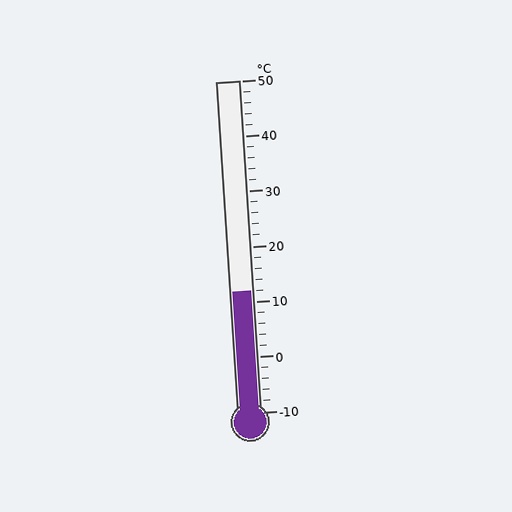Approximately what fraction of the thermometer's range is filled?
The thermometer is filled to approximately 35% of its range.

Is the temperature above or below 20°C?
The temperature is below 20°C.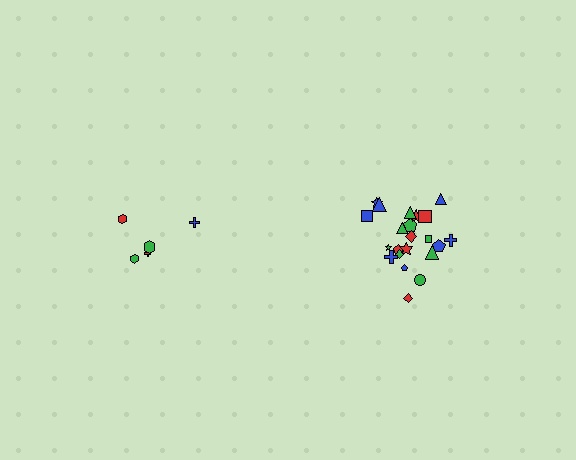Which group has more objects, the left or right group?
The right group.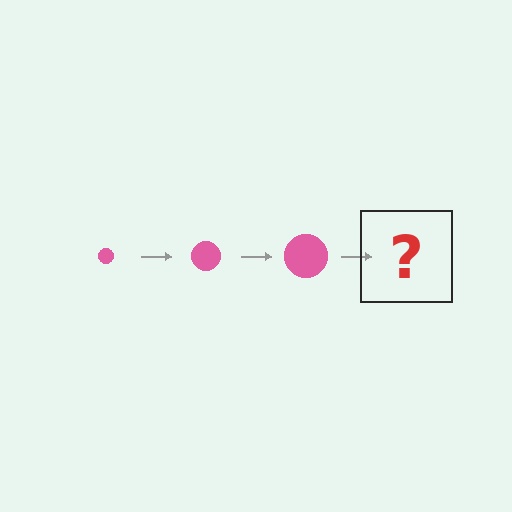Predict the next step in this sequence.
The next step is a pink circle, larger than the previous one.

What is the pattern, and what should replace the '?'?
The pattern is that the circle gets progressively larger each step. The '?' should be a pink circle, larger than the previous one.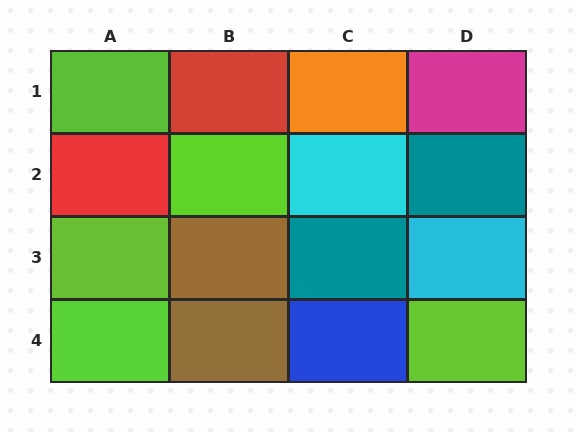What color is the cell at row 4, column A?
Lime.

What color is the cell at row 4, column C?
Blue.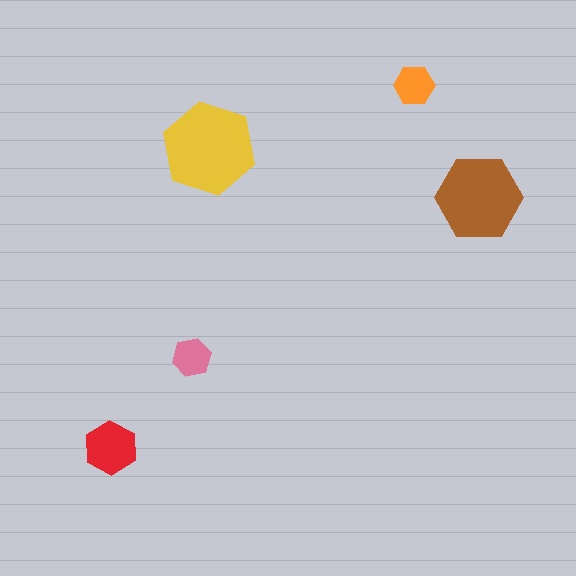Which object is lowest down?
The red hexagon is bottommost.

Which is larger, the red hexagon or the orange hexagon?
The red one.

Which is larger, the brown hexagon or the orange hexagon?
The brown one.